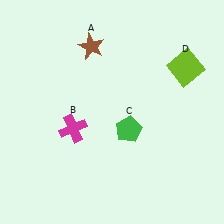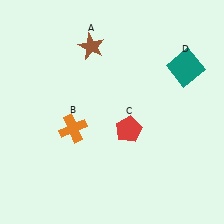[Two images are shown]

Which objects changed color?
B changed from magenta to orange. C changed from green to red. D changed from lime to teal.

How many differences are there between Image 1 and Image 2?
There are 3 differences between the two images.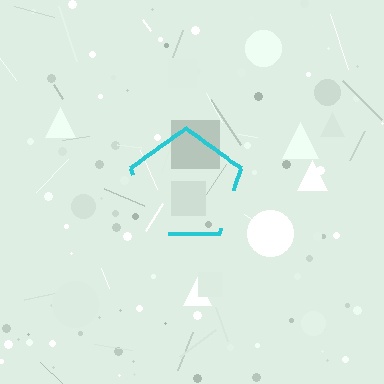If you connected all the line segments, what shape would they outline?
They would outline a pentagon.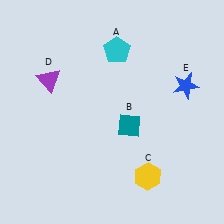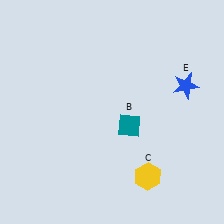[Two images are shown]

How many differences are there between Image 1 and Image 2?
There are 2 differences between the two images.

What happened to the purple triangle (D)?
The purple triangle (D) was removed in Image 2. It was in the top-left area of Image 1.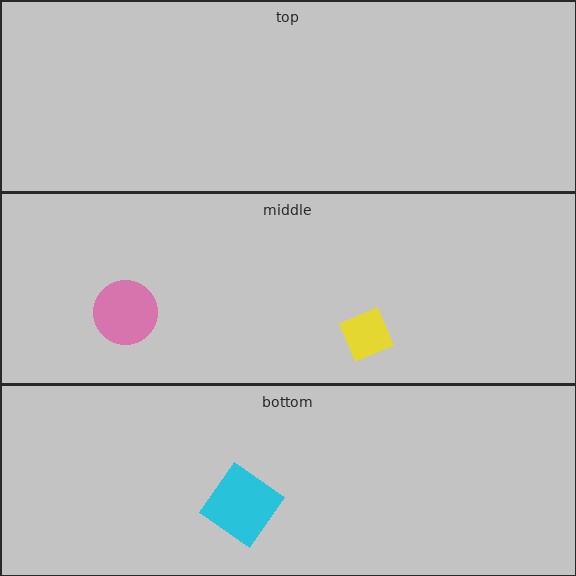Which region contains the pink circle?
The middle region.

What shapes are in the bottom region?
The cyan diamond.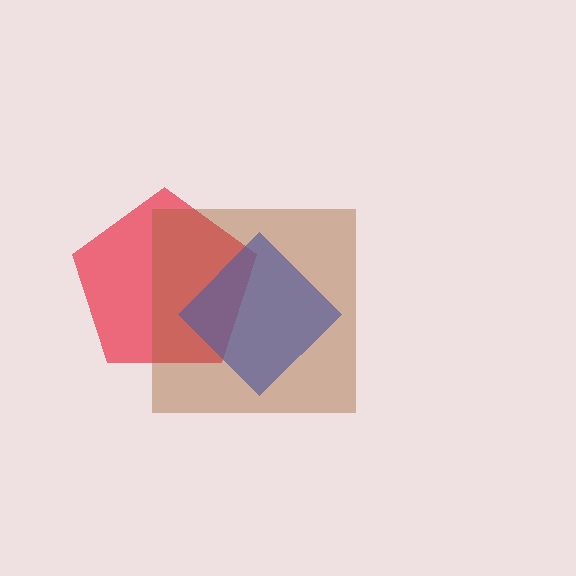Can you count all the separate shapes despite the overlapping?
Yes, there are 3 separate shapes.